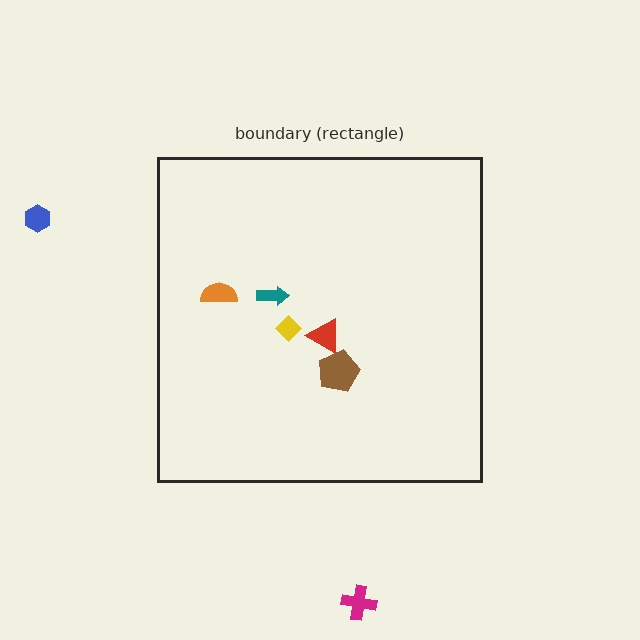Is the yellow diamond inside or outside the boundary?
Inside.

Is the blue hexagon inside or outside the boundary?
Outside.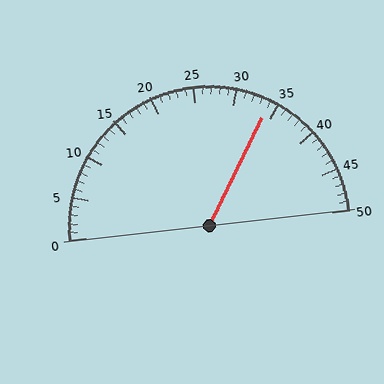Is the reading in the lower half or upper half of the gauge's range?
The reading is in the upper half of the range (0 to 50).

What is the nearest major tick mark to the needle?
The nearest major tick mark is 35.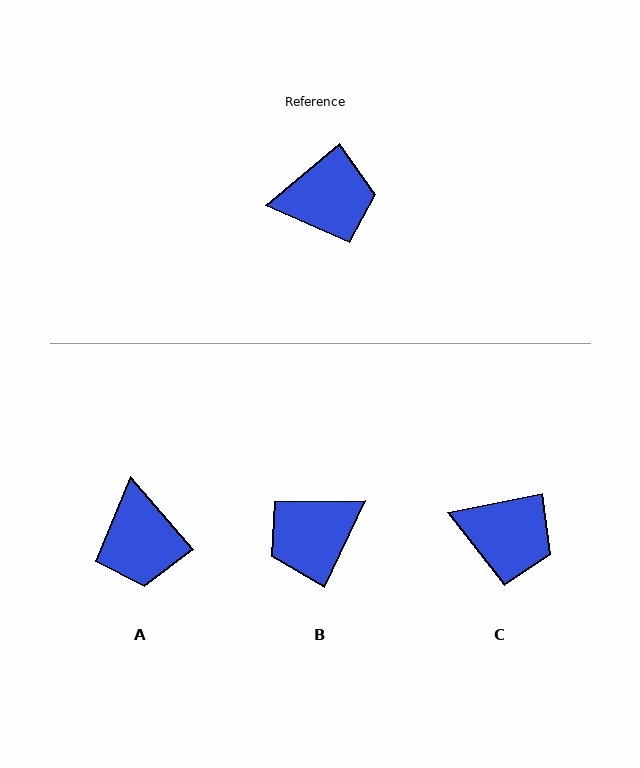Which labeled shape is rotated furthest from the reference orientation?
B, about 155 degrees away.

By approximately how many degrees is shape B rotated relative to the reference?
Approximately 155 degrees clockwise.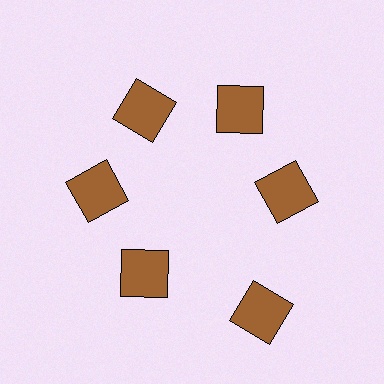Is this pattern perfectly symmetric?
No. The 6 brown squares are arranged in a ring, but one element near the 5 o'clock position is pushed outward from the center, breaking the 6-fold rotational symmetry.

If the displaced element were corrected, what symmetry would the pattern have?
It would have 6-fold rotational symmetry — the pattern would map onto itself every 60 degrees.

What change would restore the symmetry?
The symmetry would be restored by moving it inward, back onto the ring so that all 6 squares sit at equal angles and equal distance from the center.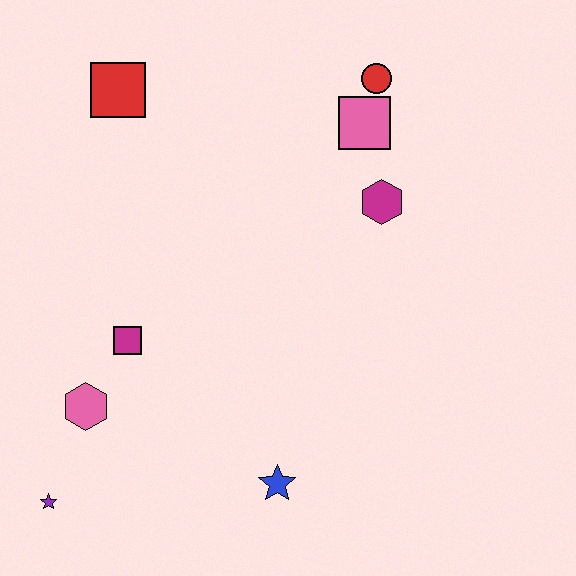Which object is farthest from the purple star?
The red circle is farthest from the purple star.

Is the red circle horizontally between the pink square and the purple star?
No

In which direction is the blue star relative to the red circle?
The blue star is below the red circle.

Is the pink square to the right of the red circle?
No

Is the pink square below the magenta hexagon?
No